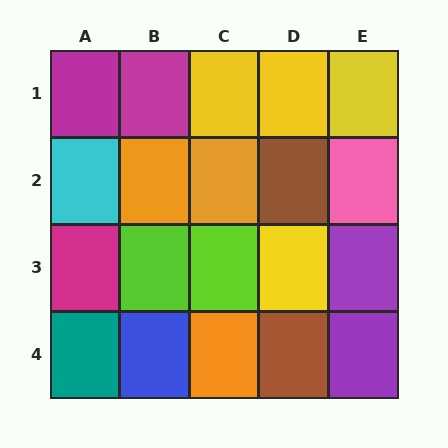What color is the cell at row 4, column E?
Purple.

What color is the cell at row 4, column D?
Brown.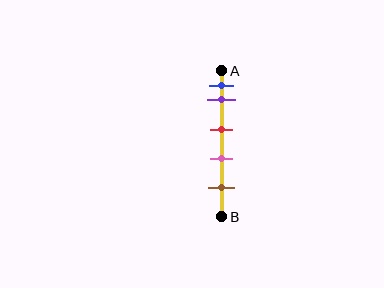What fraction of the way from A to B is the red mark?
The red mark is approximately 40% (0.4) of the way from A to B.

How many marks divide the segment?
There are 5 marks dividing the segment.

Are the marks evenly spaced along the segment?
No, the marks are not evenly spaced.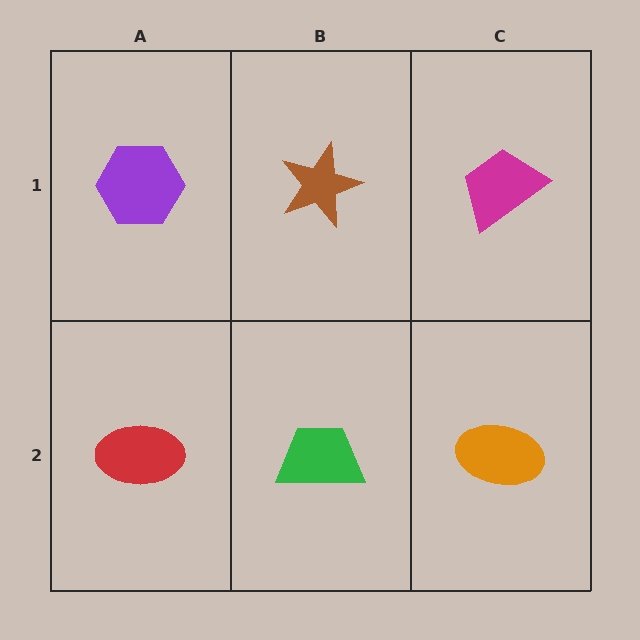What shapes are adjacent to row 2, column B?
A brown star (row 1, column B), a red ellipse (row 2, column A), an orange ellipse (row 2, column C).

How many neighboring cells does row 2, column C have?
2.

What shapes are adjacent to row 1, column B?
A green trapezoid (row 2, column B), a purple hexagon (row 1, column A), a magenta trapezoid (row 1, column C).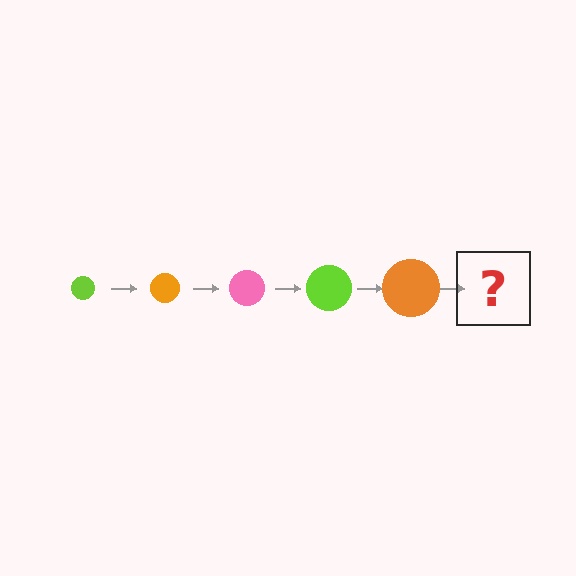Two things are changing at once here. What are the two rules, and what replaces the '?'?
The two rules are that the circle grows larger each step and the color cycles through lime, orange, and pink. The '?' should be a pink circle, larger than the previous one.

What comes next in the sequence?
The next element should be a pink circle, larger than the previous one.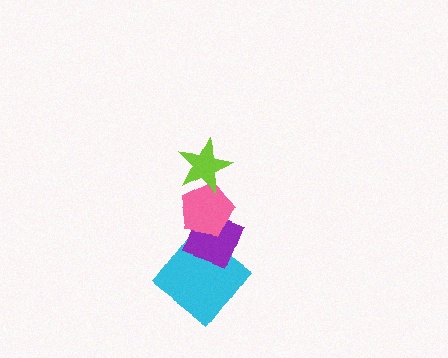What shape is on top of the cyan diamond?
The purple diamond is on top of the cyan diamond.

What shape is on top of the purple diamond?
The pink pentagon is on top of the purple diamond.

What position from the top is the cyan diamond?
The cyan diamond is 4th from the top.